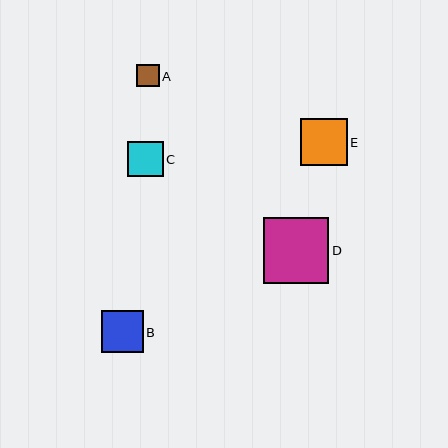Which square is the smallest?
Square A is the smallest with a size of approximately 23 pixels.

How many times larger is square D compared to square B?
Square D is approximately 1.6 times the size of square B.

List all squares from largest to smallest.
From largest to smallest: D, E, B, C, A.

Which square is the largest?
Square D is the largest with a size of approximately 66 pixels.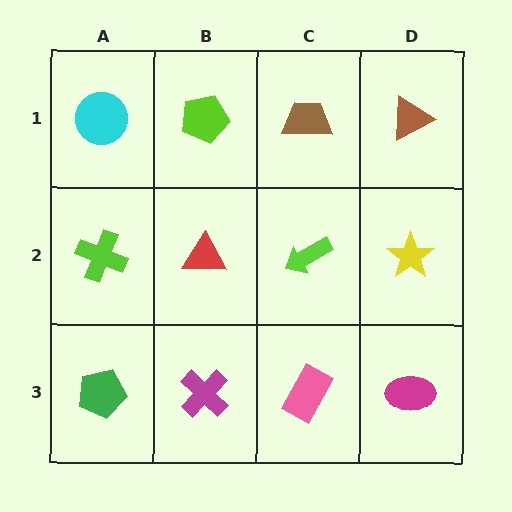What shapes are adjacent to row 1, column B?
A red triangle (row 2, column B), a cyan circle (row 1, column A), a brown trapezoid (row 1, column C).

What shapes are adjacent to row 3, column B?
A red triangle (row 2, column B), a green pentagon (row 3, column A), a pink rectangle (row 3, column C).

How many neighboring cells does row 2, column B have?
4.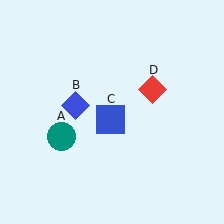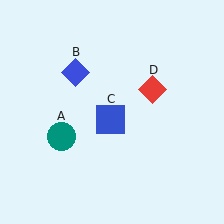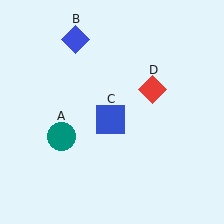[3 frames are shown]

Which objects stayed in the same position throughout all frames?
Teal circle (object A) and blue square (object C) and red diamond (object D) remained stationary.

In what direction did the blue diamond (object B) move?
The blue diamond (object B) moved up.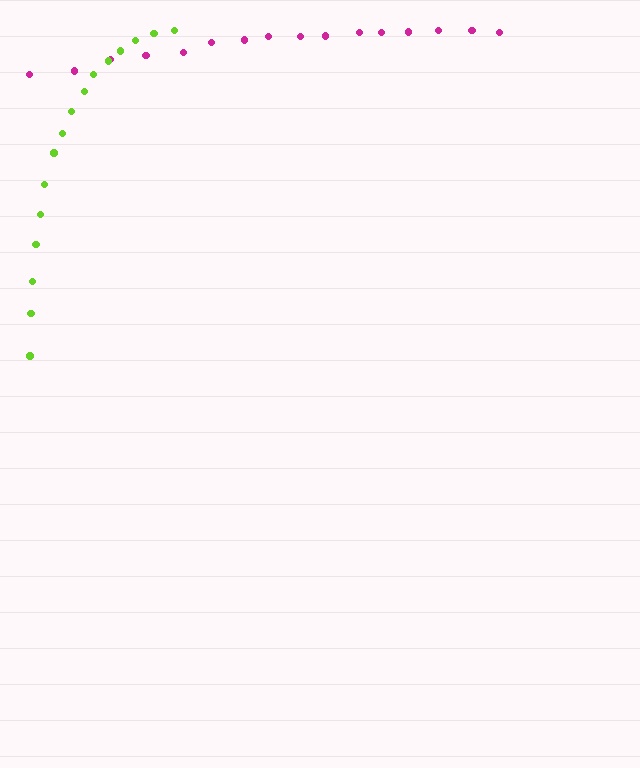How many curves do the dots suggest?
There are 2 distinct paths.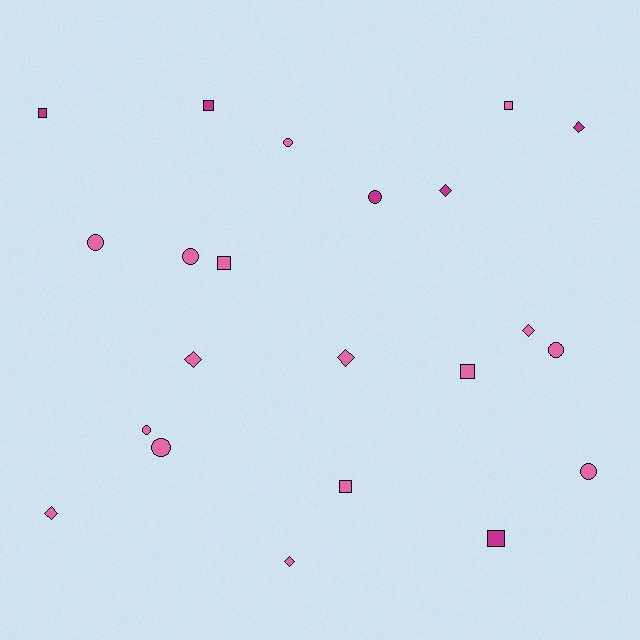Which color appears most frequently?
Pink, with 16 objects.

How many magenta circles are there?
There is 1 magenta circle.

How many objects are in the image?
There are 22 objects.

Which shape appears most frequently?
Circle, with 8 objects.